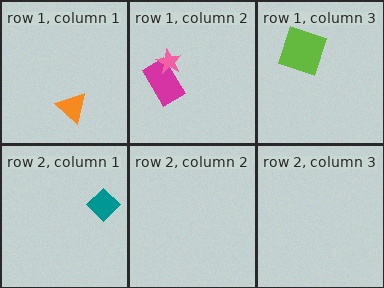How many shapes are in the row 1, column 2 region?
2.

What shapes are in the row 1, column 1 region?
The orange triangle.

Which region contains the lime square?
The row 1, column 3 region.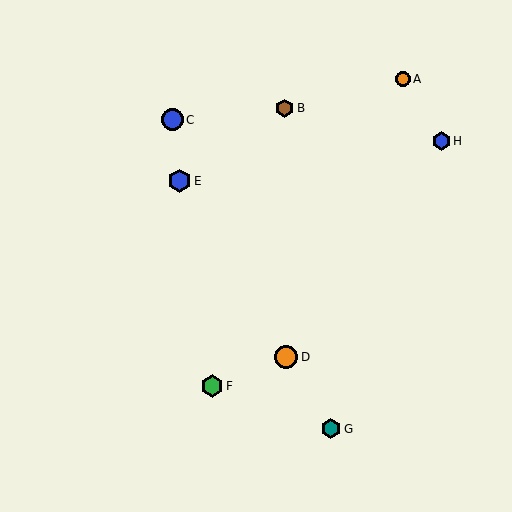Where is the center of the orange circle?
The center of the orange circle is at (286, 357).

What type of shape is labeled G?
Shape G is a teal hexagon.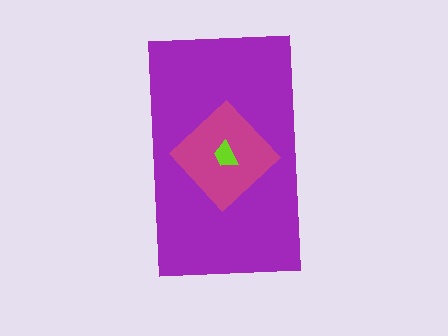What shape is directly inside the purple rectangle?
The magenta diamond.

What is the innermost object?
The lime trapezoid.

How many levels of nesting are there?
3.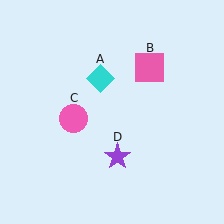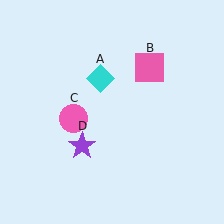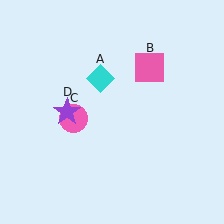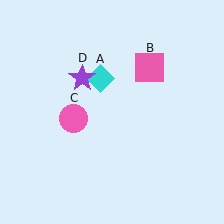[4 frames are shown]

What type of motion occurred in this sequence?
The purple star (object D) rotated clockwise around the center of the scene.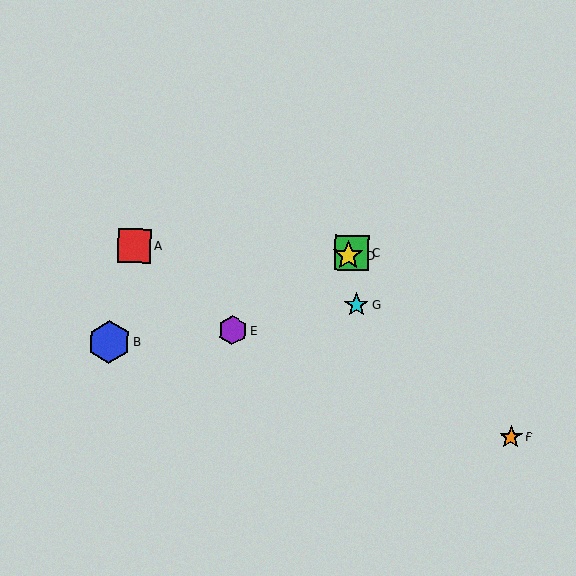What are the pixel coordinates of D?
Object D is at (348, 255).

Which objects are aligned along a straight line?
Objects C, D, E are aligned along a straight line.